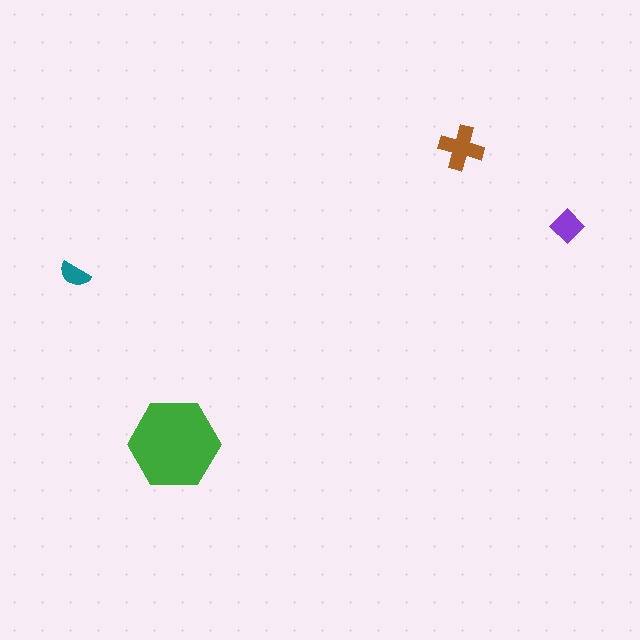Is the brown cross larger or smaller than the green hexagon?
Smaller.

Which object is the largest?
The green hexagon.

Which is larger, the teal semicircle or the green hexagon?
The green hexagon.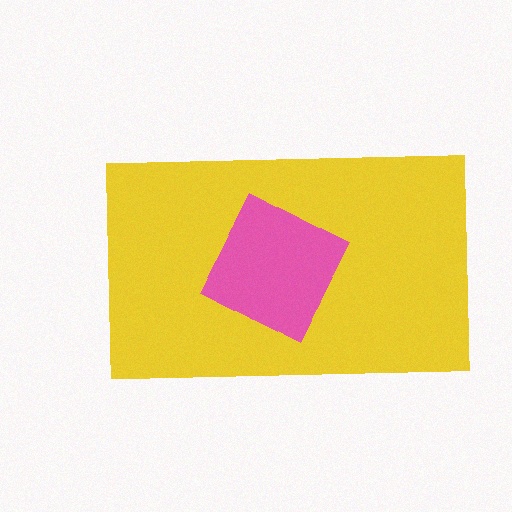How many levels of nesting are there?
2.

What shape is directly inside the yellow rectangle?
The pink square.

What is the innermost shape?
The pink square.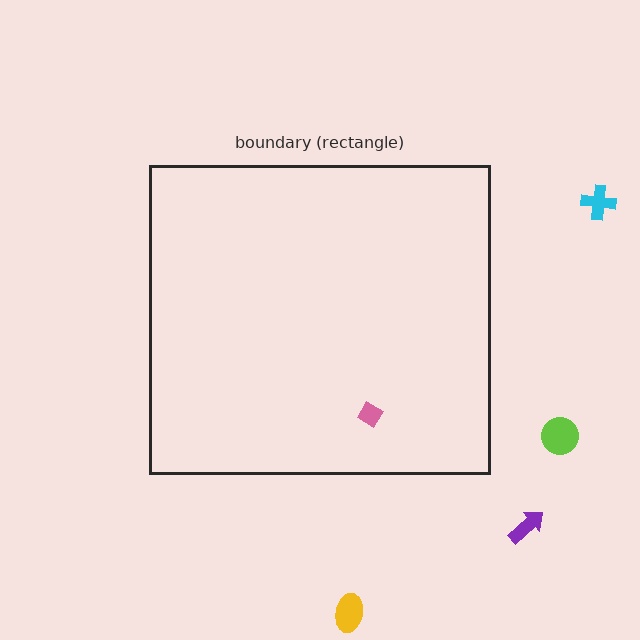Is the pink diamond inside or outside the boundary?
Inside.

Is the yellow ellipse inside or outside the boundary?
Outside.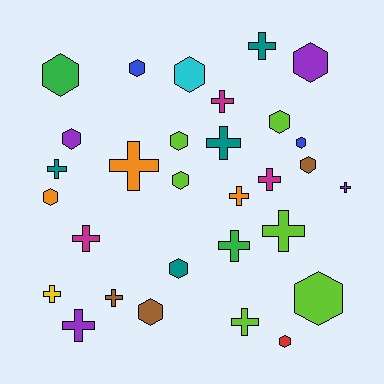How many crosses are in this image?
There are 15 crosses.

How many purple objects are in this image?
There are 4 purple objects.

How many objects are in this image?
There are 30 objects.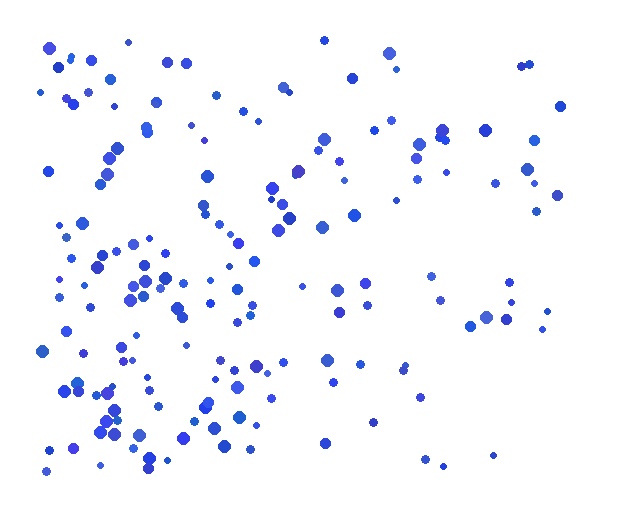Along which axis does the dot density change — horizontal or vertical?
Horizontal.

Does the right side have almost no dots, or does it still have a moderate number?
Still a moderate number, just noticeably fewer than the left.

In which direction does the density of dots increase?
From right to left, with the left side densest.